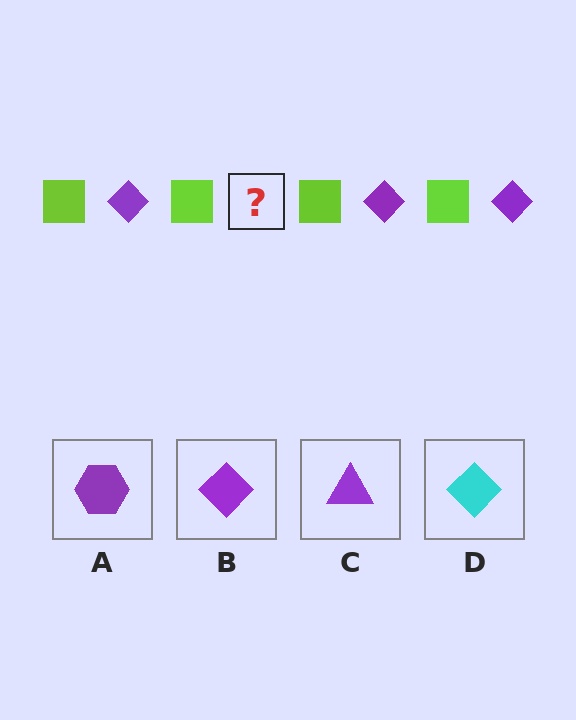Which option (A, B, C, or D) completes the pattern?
B.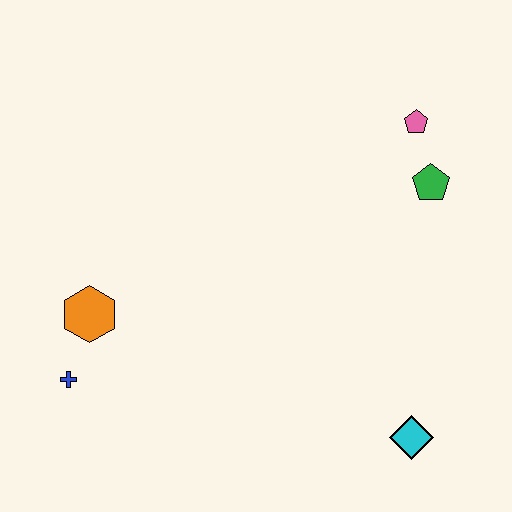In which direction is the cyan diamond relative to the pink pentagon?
The cyan diamond is below the pink pentagon.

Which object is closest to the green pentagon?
The pink pentagon is closest to the green pentagon.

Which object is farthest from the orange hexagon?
The pink pentagon is farthest from the orange hexagon.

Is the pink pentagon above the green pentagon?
Yes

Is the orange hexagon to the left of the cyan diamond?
Yes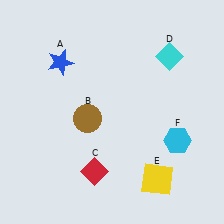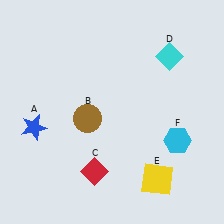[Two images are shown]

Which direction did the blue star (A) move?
The blue star (A) moved down.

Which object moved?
The blue star (A) moved down.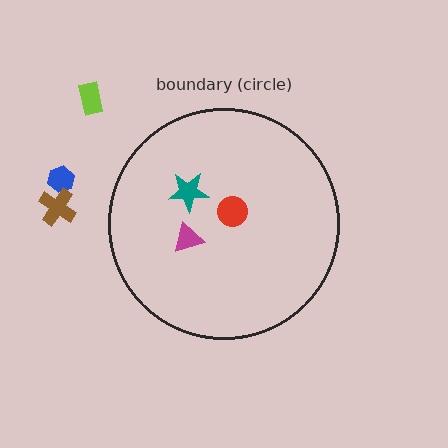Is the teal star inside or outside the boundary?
Inside.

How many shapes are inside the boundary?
3 inside, 3 outside.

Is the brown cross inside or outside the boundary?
Outside.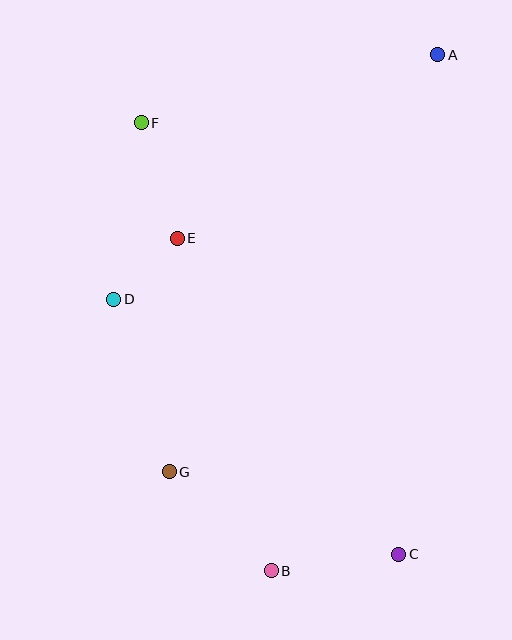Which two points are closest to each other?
Points D and E are closest to each other.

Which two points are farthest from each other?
Points A and B are farthest from each other.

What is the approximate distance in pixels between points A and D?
The distance between A and D is approximately 406 pixels.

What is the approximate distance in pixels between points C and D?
The distance between C and D is approximately 382 pixels.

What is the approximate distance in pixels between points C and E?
The distance between C and E is approximately 386 pixels.